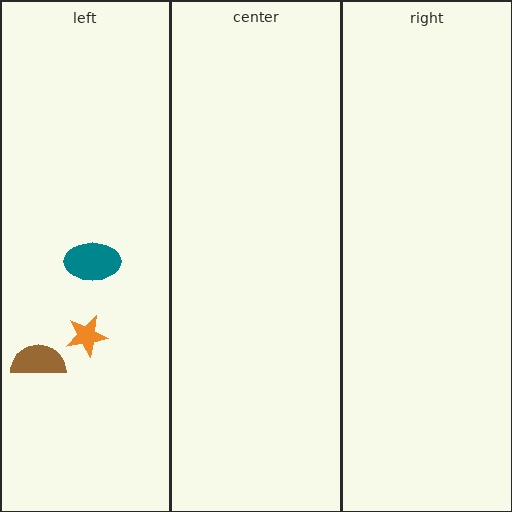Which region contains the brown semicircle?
The left region.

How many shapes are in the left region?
3.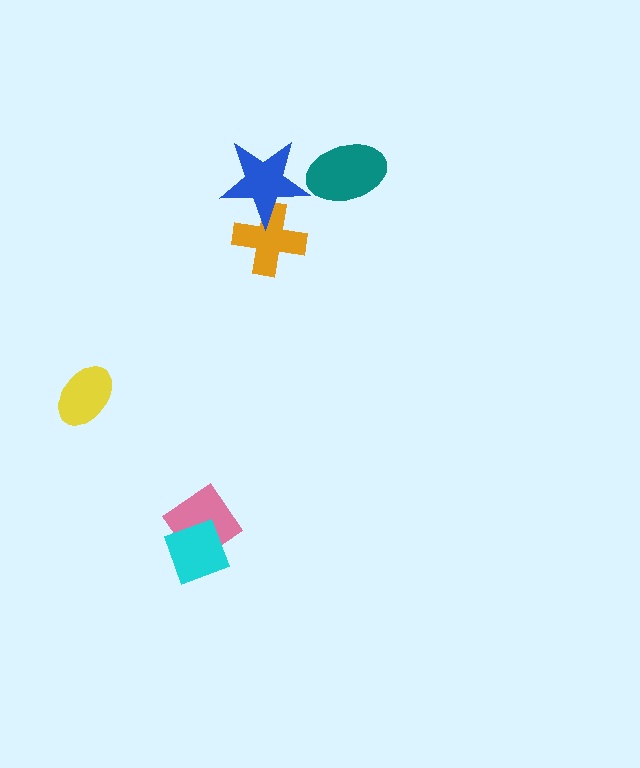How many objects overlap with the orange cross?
1 object overlaps with the orange cross.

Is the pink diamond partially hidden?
Yes, it is partially covered by another shape.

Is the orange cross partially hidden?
Yes, it is partially covered by another shape.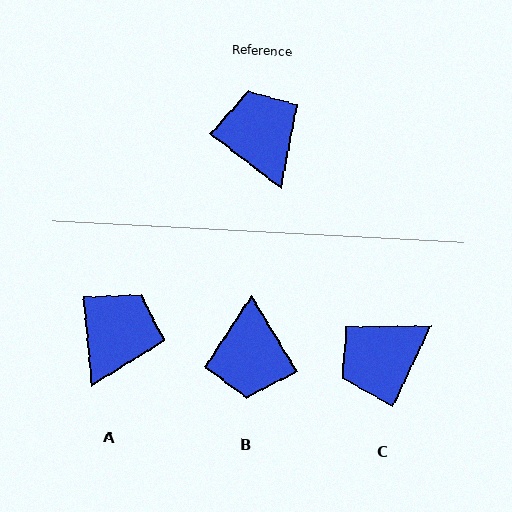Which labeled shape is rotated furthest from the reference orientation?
B, about 159 degrees away.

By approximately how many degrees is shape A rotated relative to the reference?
Approximately 47 degrees clockwise.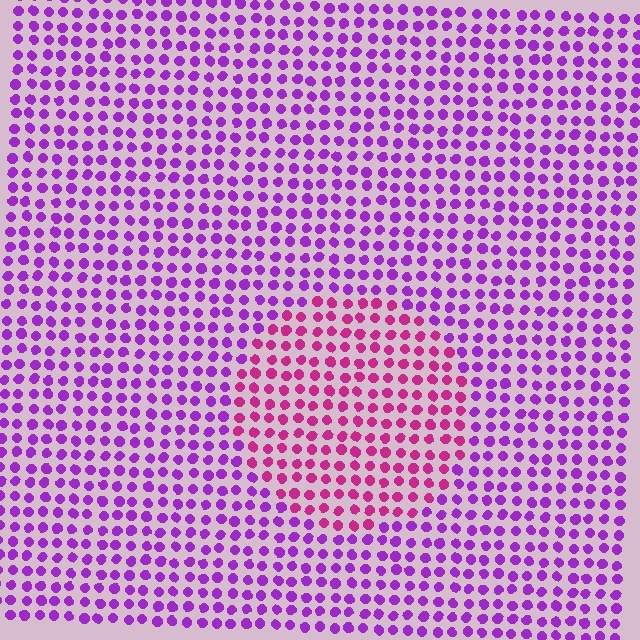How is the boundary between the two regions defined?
The boundary is defined purely by a slight shift in hue (about 39 degrees). Spacing, size, and orientation are identical on both sides.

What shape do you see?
I see a circle.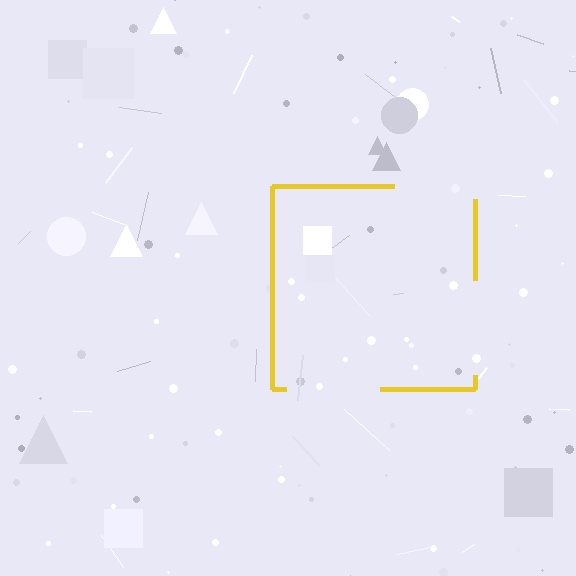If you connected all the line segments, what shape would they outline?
They would outline a square.